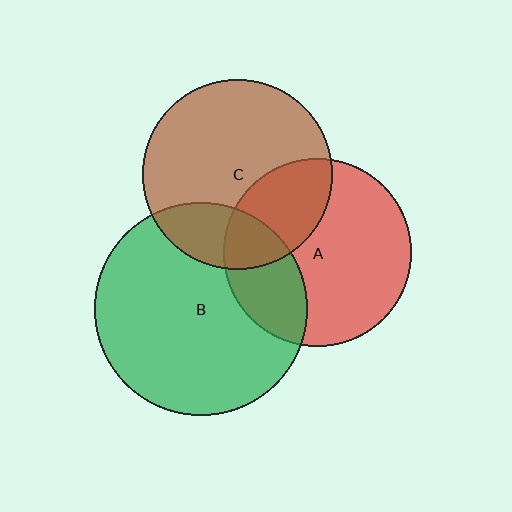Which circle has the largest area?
Circle B (green).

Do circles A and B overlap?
Yes.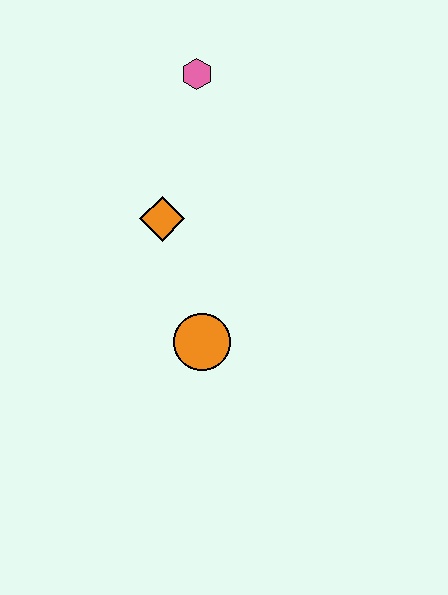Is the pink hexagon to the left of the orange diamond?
No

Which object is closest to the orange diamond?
The orange circle is closest to the orange diamond.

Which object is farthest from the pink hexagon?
The orange circle is farthest from the pink hexagon.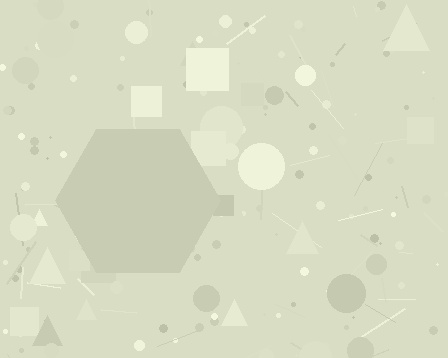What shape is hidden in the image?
A hexagon is hidden in the image.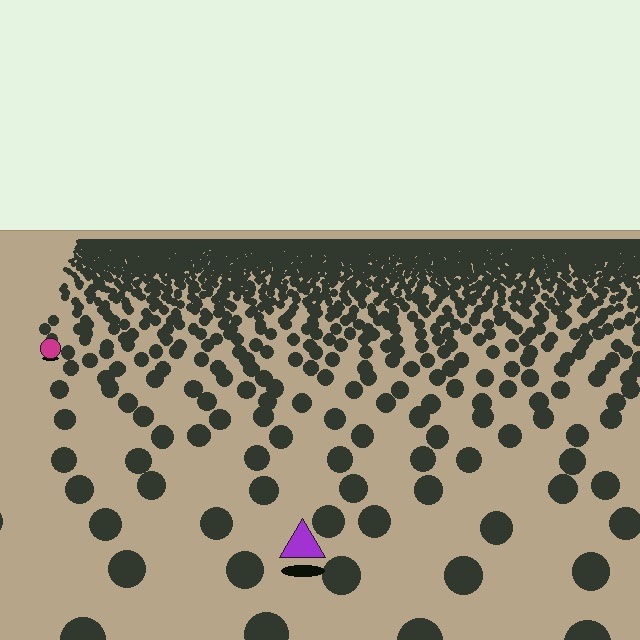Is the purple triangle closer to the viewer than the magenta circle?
Yes. The purple triangle is closer — you can tell from the texture gradient: the ground texture is coarser near it.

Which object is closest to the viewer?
The purple triangle is closest. The texture marks near it are larger and more spread out.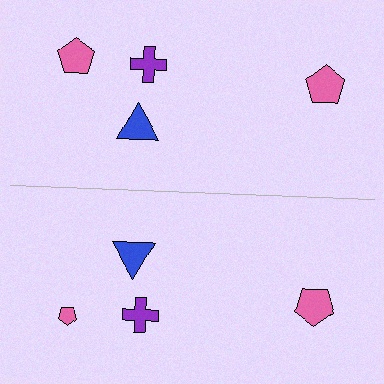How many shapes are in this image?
There are 8 shapes in this image.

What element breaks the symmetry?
The pink pentagon on the bottom side has a different size than its mirror counterpart.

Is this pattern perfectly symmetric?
No, the pattern is not perfectly symmetric. The pink pentagon on the bottom side has a different size than its mirror counterpart.